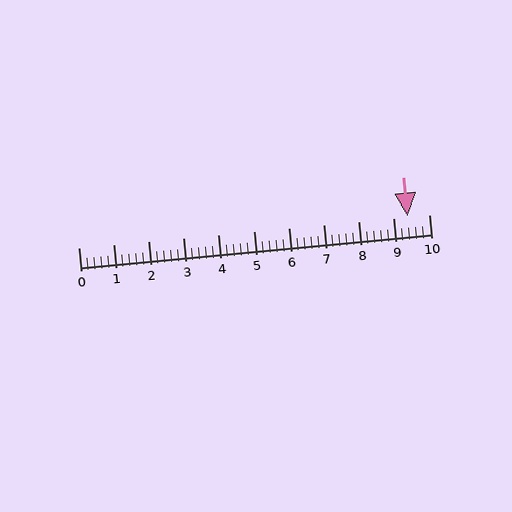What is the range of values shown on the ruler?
The ruler shows values from 0 to 10.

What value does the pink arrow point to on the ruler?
The pink arrow points to approximately 9.4.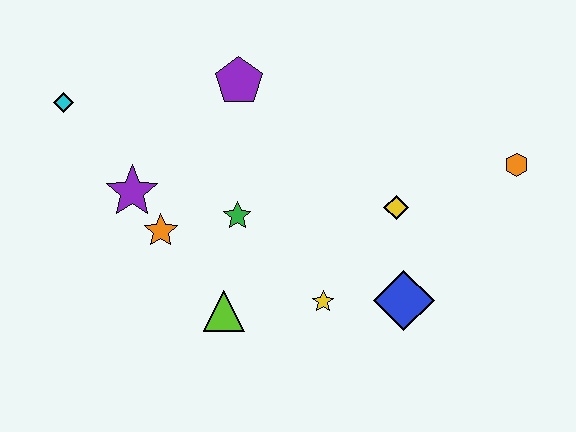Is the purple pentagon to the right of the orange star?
Yes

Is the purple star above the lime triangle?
Yes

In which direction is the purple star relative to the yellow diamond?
The purple star is to the left of the yellow diamond.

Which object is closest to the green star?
The orange star is closest to the green star.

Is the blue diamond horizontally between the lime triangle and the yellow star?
No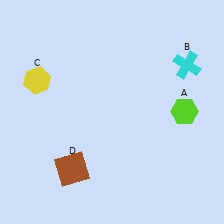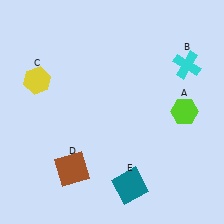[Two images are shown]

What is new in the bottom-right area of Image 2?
A teal square (E) was added in the bottom-right area of Image 2.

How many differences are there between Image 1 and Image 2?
There is 1 difference between the two images.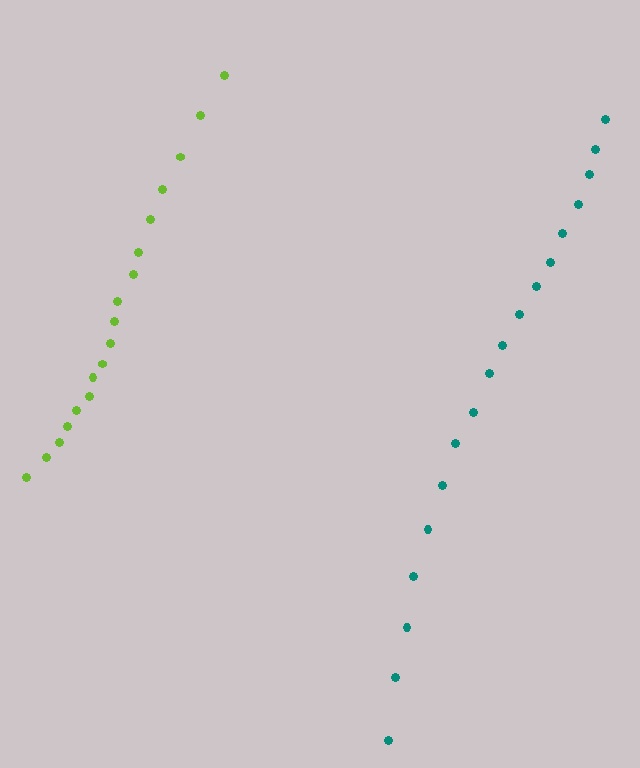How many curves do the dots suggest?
There are 2 distinct paths.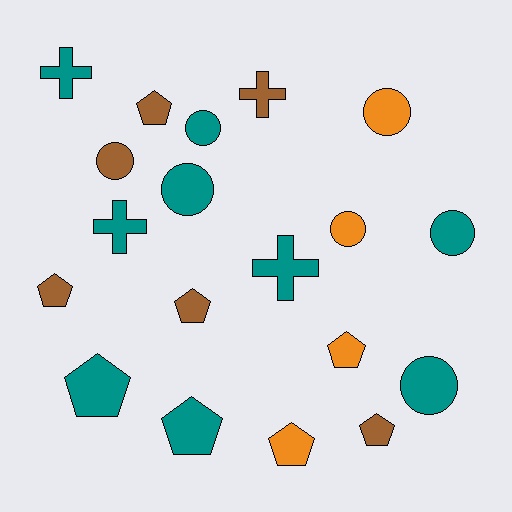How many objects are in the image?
There are 19 objects.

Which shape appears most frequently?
Pentagon, with 8 objects.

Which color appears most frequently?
Teal, with 9 objects.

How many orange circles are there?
There are 2 orange circles.